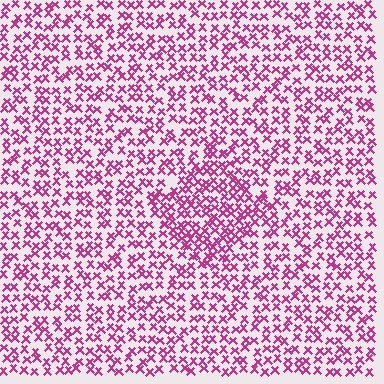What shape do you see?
I see a diamond.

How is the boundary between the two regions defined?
The boundary is defined by a change in element density (approximately 1.5x ratio). All elements are the same color, size, and shape.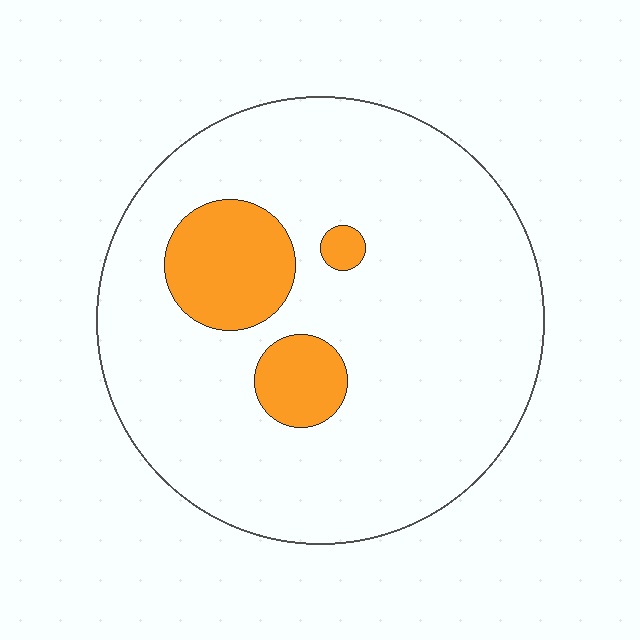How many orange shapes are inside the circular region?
3.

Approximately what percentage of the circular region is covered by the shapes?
Approximately 15%.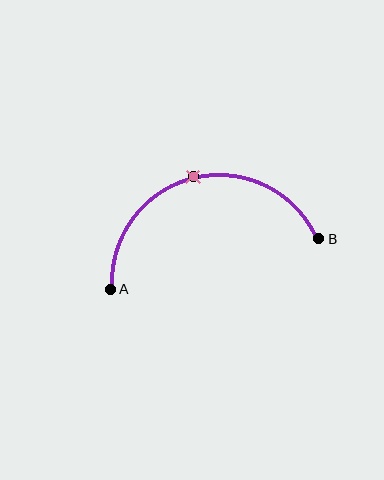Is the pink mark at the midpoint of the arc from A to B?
Yes. The pink mark lies on the arc at equal arc-length from both A and B — it is the arc midpoint.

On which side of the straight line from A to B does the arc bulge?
The arc bulges above the straight line connecting A and B.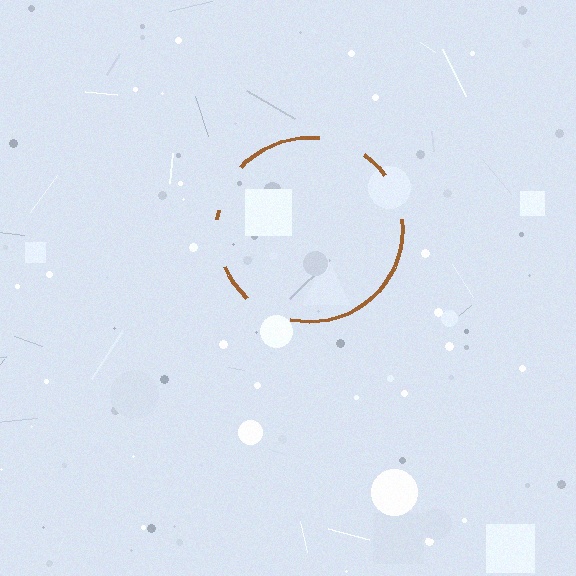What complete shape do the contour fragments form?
The contour fragments form a circle.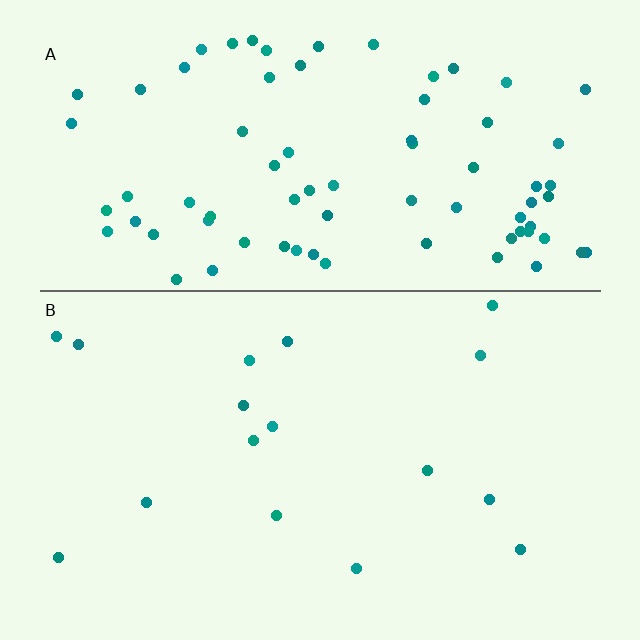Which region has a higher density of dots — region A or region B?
A (the top).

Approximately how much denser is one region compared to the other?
Approximately 4.7× — region A over region B.